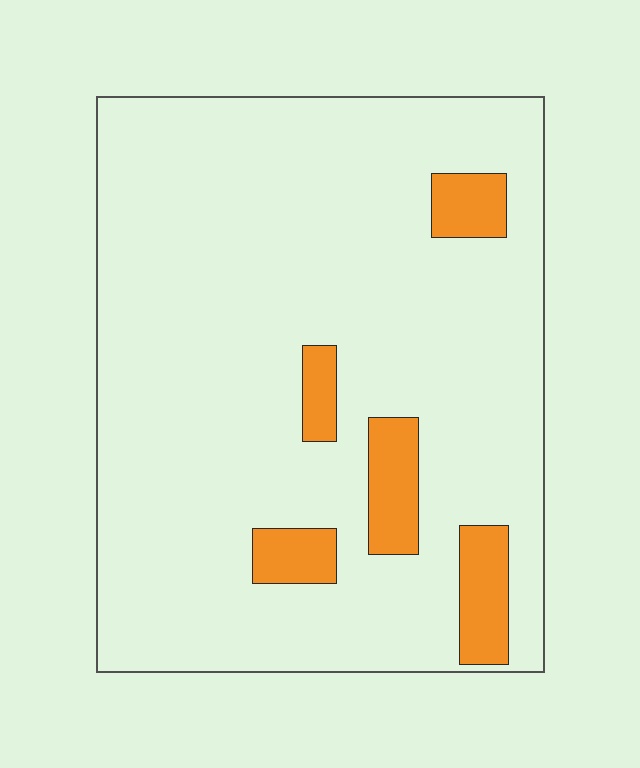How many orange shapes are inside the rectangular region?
5.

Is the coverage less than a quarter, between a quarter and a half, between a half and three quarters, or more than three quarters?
Less than a quarter.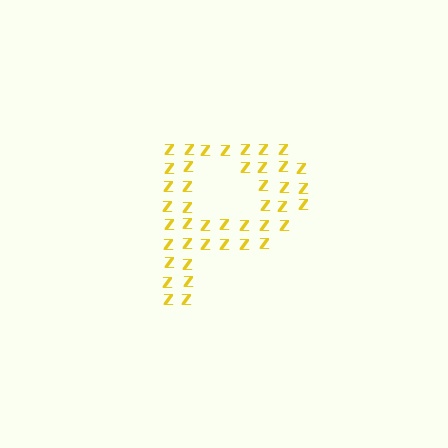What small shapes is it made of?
It is made of small letter Z's.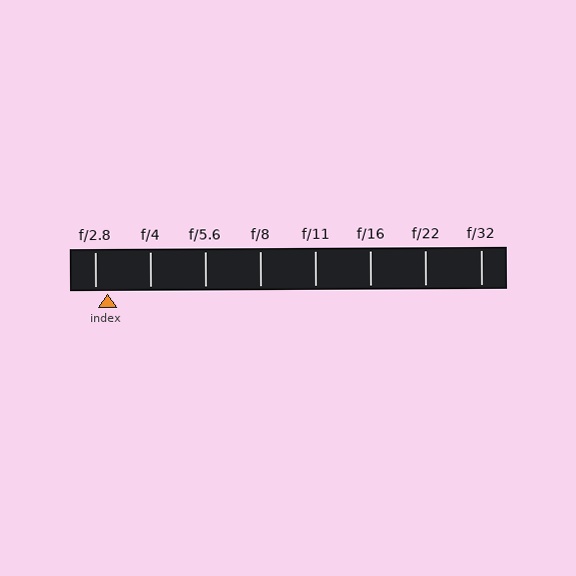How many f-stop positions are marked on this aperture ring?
There are 8 f-stop positions marked.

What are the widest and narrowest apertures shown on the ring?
The widest aperture shown is f/2.8 and the narrowest is f/32.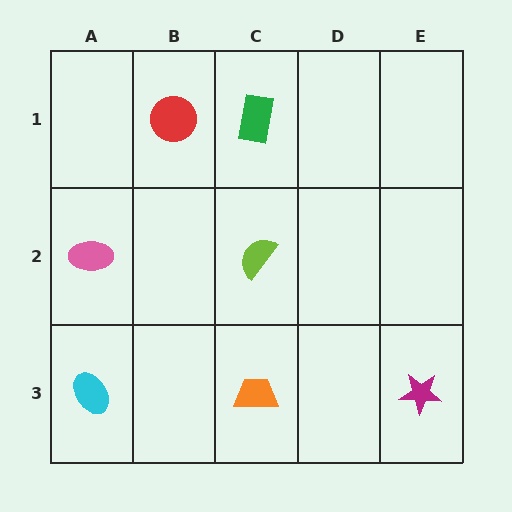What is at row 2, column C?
A lime semicircle.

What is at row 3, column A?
A cyan ellipse.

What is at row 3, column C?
An orange trapezoid.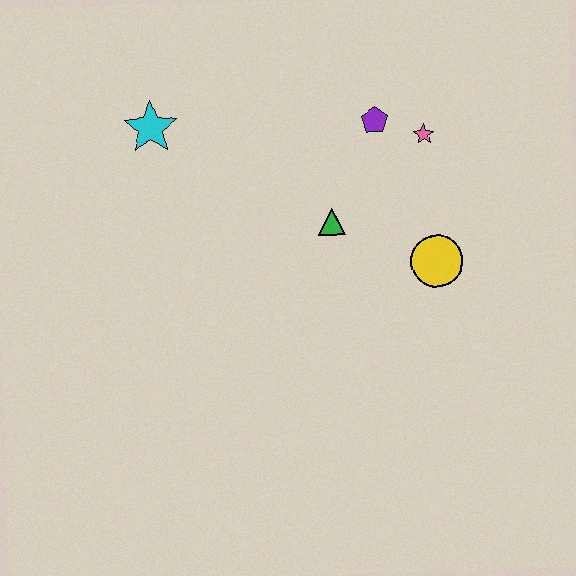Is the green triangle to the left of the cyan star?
No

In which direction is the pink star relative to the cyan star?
The pink star is to the right of the cyan star.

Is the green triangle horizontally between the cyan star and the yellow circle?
Yes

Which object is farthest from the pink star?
The cyan star is farthest from the pink star.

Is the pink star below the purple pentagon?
Yes